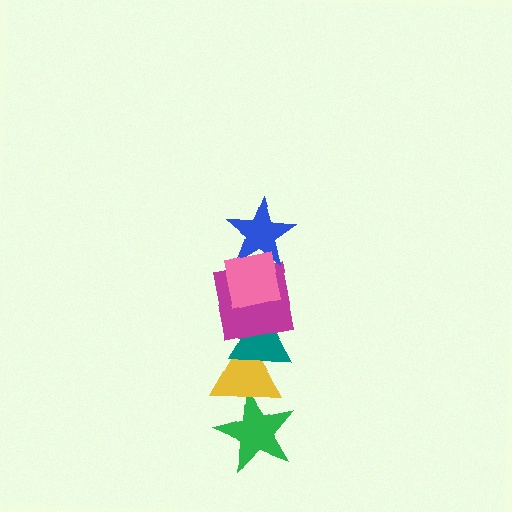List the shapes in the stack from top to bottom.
From top to bottom: the pink square, the blue star, the magenta square, the teal triangle, the yellow triangle, the green star.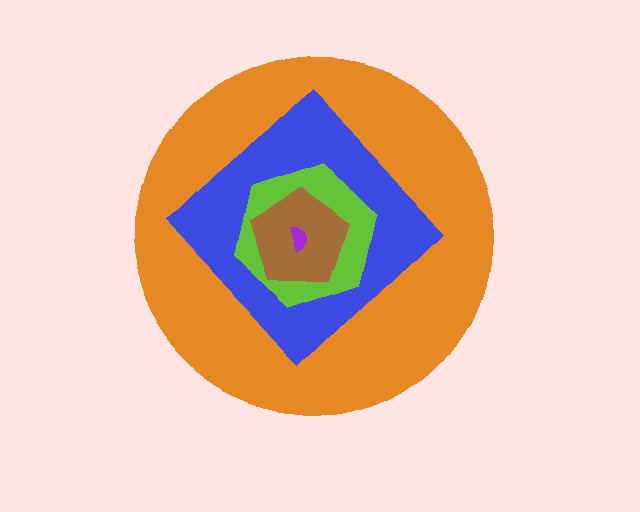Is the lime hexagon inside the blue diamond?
Yes.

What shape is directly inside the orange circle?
The blue diamond.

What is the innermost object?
The purple semicircle.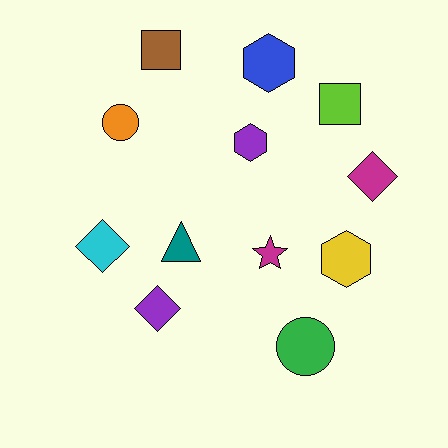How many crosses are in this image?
There are no crosses.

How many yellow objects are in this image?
There is 1 yellow object.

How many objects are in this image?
There are 12 objects.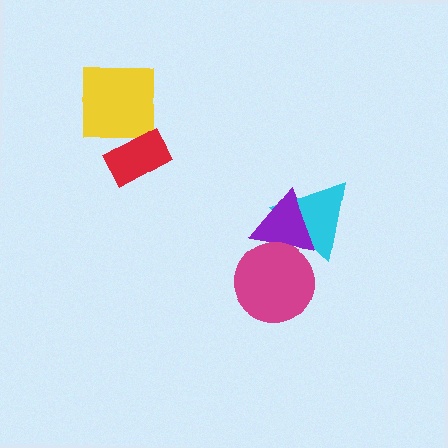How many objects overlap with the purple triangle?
2 objects overlap with the purple triangle.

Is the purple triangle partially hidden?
Yes, it is partially covered by another shape.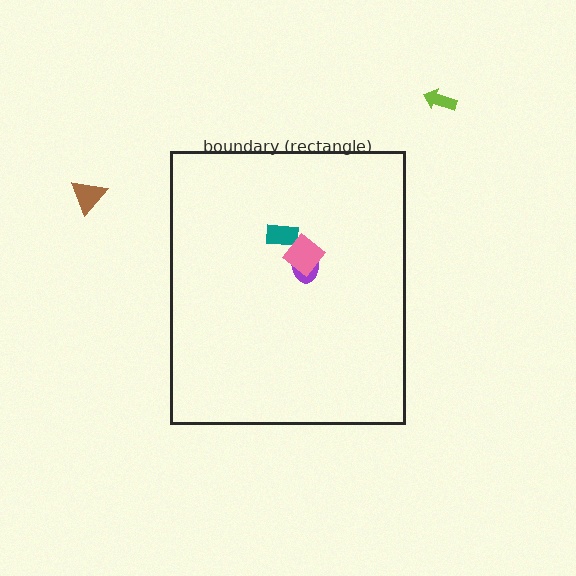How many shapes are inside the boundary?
3 inside, 2 outside.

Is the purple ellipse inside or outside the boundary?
Inside.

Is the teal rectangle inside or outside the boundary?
Inside.